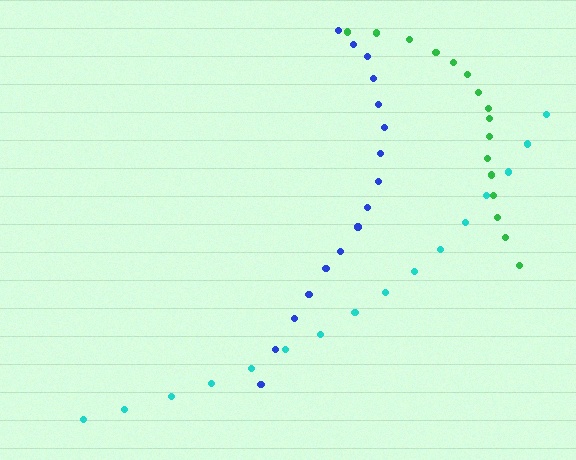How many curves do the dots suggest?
There are 3 distinct paths.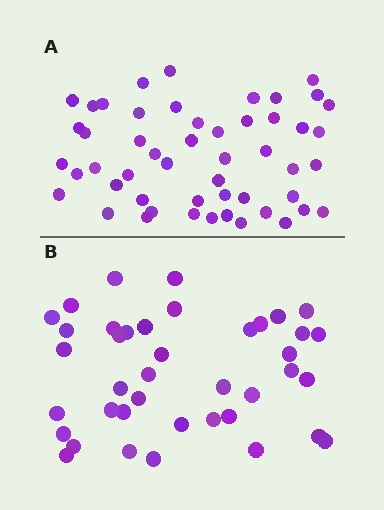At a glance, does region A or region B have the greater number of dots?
Region A (the top region) has more dots.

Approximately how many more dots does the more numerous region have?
Region A has roughly 12 or so more dots than region B.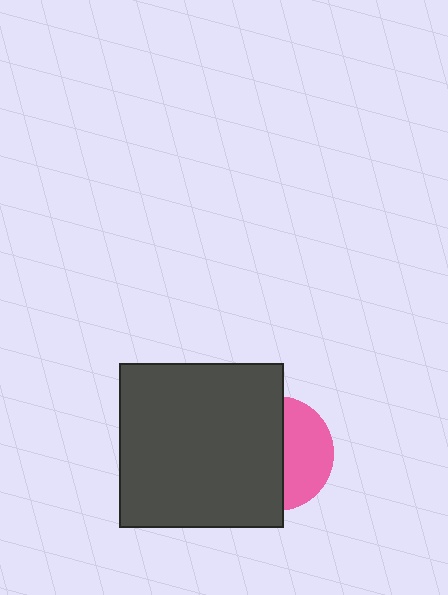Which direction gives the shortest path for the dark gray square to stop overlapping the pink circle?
Moving left gives the shortest separation.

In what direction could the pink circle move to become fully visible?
The pink circle could move right. That would shift it out from behind the dark gray square entirely.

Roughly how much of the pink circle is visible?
A small part of it is visible (roughly 43%).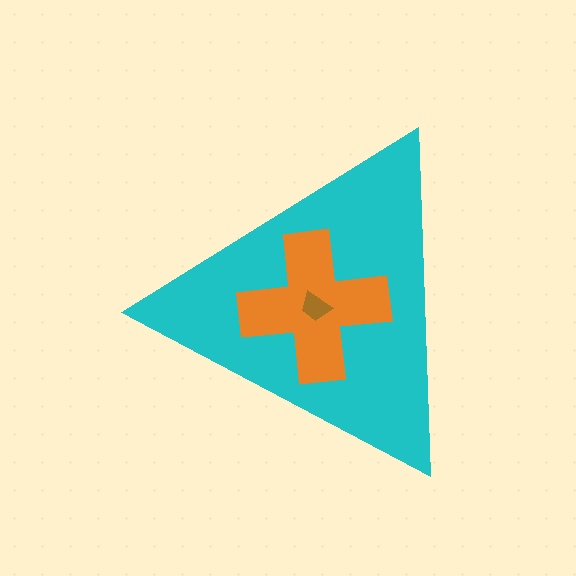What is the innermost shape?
The brown trapezoid.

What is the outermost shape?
The cyan triangle.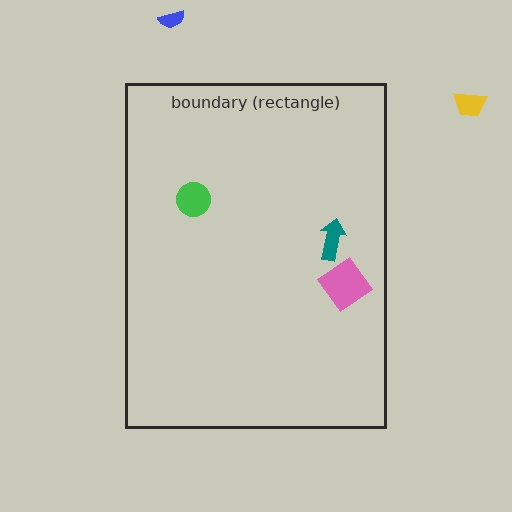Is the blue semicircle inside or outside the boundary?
Outside.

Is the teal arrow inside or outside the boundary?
Inside.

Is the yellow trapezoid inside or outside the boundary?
Outside.